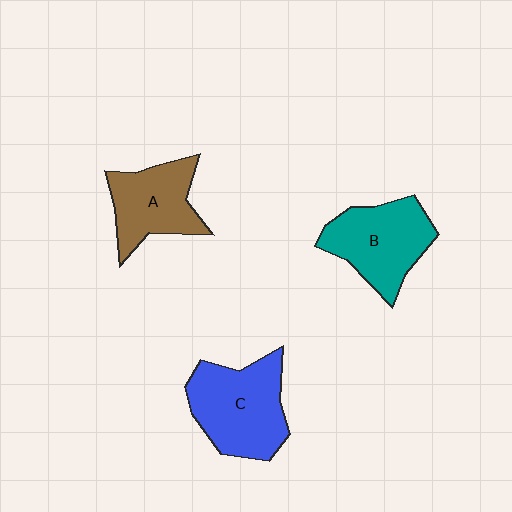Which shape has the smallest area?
Shape A (brown).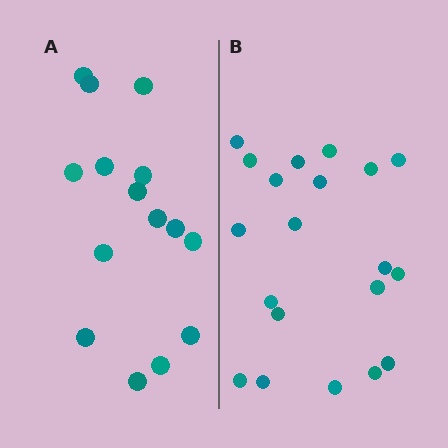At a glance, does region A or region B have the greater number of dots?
Region B (the right region) has more dots.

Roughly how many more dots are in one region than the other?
Region B has about 5 more dots than region A.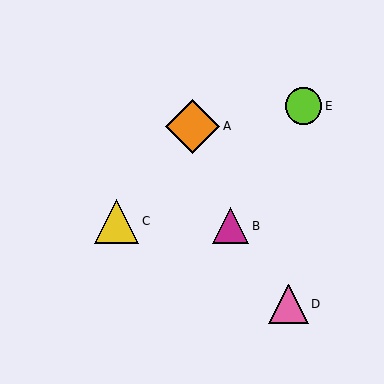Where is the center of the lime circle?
The center of the lime circle is at (304, 106).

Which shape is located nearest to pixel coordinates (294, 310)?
The pink triangle (labeled D) at (288, 304) is nearest to that location.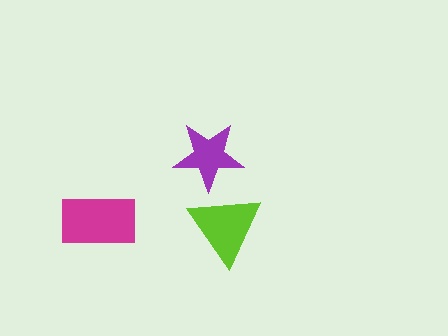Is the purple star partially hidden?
Yes, it is partially covered by another shape.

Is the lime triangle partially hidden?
No, no other shape covers it.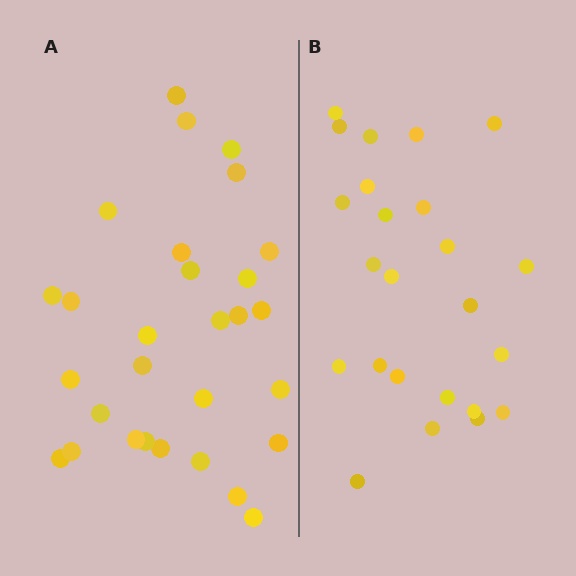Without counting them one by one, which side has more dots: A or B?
Region A (the left region) has more dots.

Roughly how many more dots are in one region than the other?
Region A has about 5 more dots than region B.